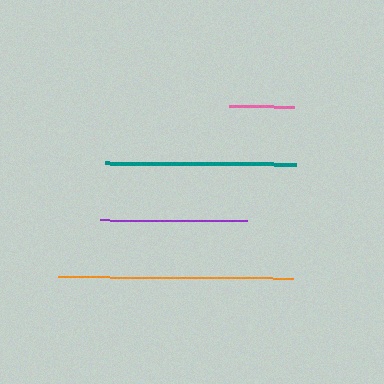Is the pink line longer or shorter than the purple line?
The purple line is longer than the pink line.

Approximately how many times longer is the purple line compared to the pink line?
The purple line is approximately 2.3 times the length of the pink line.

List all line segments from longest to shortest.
From longest to shortest: orange, teal, purple, pink.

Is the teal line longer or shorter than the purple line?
The teal line is longer than the purple line.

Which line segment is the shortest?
The pink line is the shortest at approximately 65 pixels.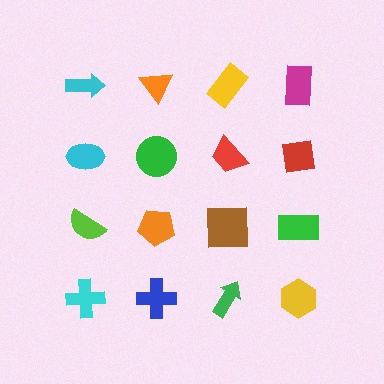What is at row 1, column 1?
A cyan arrow.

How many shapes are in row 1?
4 shapes.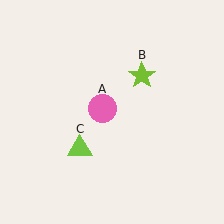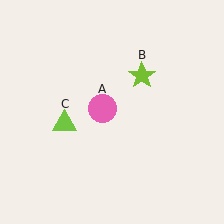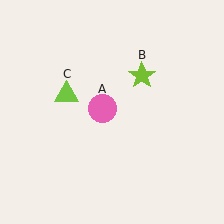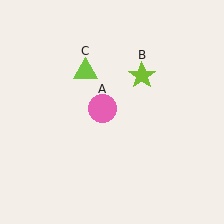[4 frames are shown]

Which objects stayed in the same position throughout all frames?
Pink circle (object A) and lime star (object B) remained stationary.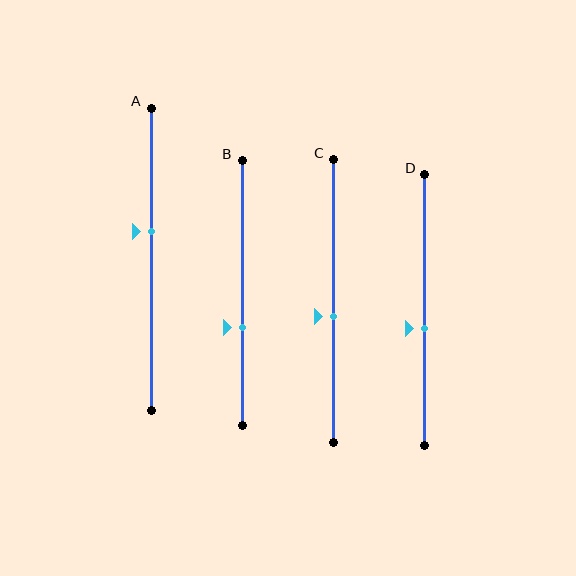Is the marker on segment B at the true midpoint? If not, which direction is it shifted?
No, the marker on segment B is shifted downward by about 13% of the segment length.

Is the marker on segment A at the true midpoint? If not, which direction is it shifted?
No, the marker on segment A is shifted upward by about 9% of the segment length.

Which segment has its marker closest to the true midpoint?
Segment C has its marker closest to the true midpoint.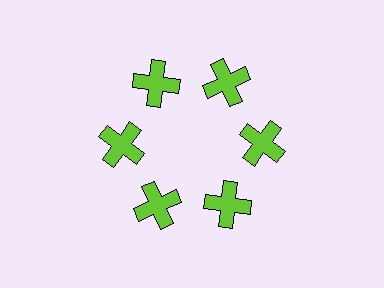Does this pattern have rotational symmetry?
Yes, this pattern has 6-fold rotational symmetry. It looks the same after rotating 60 degrees around the center.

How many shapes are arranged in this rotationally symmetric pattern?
There are 6 shapes, arranged in 6 groups of 1.